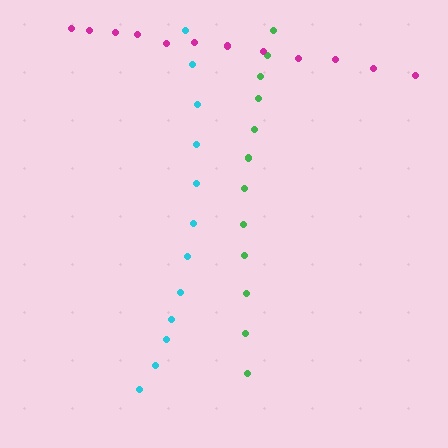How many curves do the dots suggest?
There are 3 distinct paths.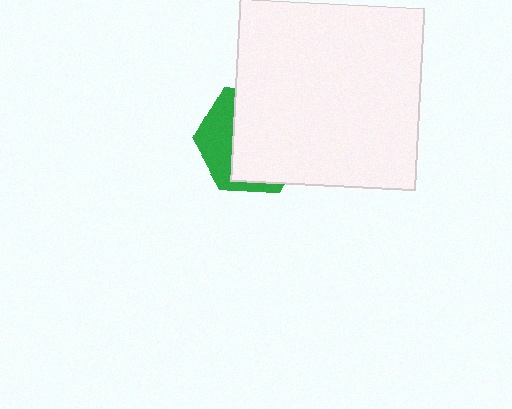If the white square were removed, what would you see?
You would see the complete green hexagon.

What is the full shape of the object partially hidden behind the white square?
The partially hidden object is a green hexagon.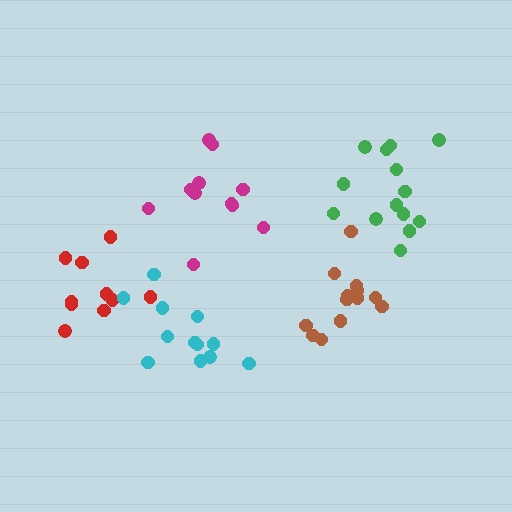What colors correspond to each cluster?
The clusters are colored: green, red, cyan, magenta, brown.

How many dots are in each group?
Group 1: 14 dots, Group 2: 10 dots, Group 3: 12 dots, Group 4: 11 dots, Group 5: 13 dots (60 total).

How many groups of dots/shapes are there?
There are 5 groups.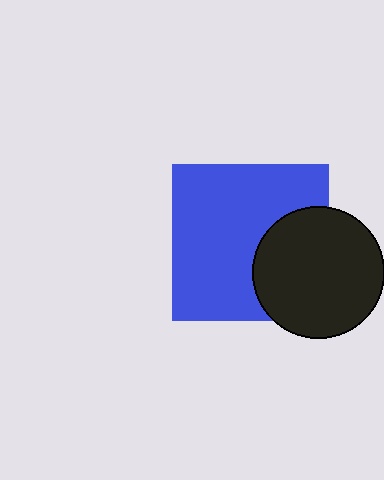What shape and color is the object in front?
The object in front is a black circle.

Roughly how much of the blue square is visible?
Most of it is visible (roughly 69%).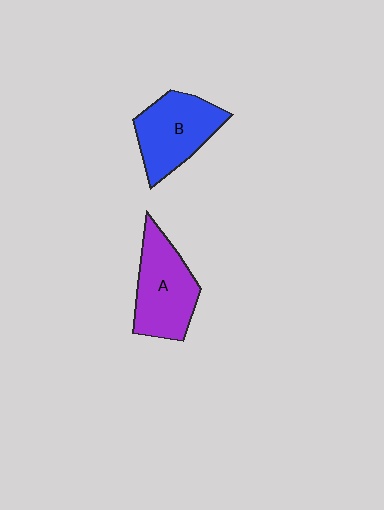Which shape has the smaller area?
Shape B (blue).